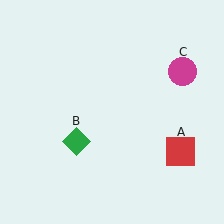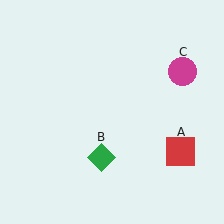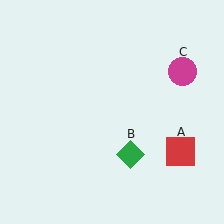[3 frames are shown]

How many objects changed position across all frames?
1 object changed position: green diamond (object B).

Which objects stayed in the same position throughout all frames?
Red square (object A) and magenta circle (object C) remained stationary.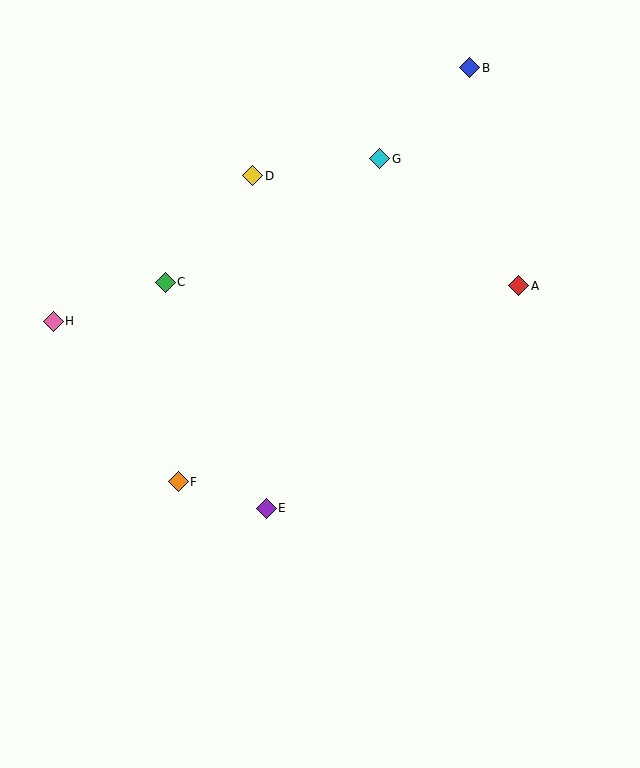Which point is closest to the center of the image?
Point E at (266, 508) is closest to the center.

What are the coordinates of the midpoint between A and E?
The midpoint between A and E is at (392, 397).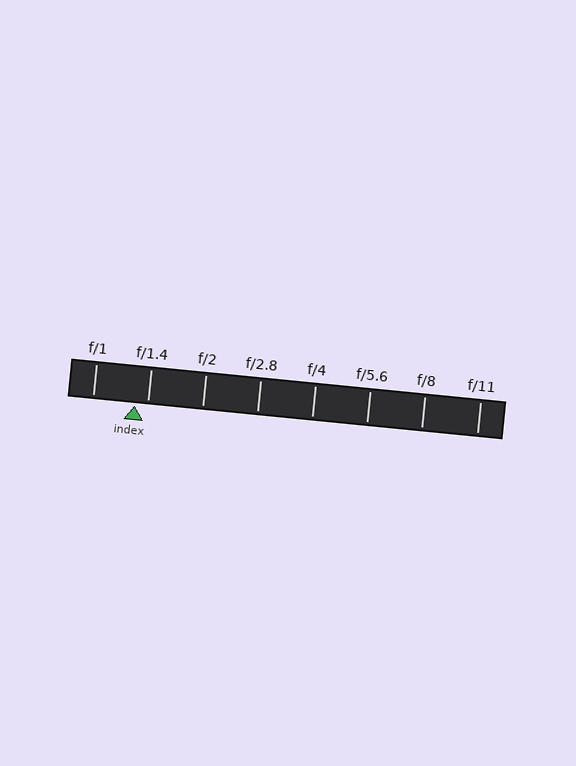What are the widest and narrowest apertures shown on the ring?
The widest aperture shown is f/1 and the narrowest is f/11.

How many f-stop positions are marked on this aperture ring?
There are 8 f-stop positions marked.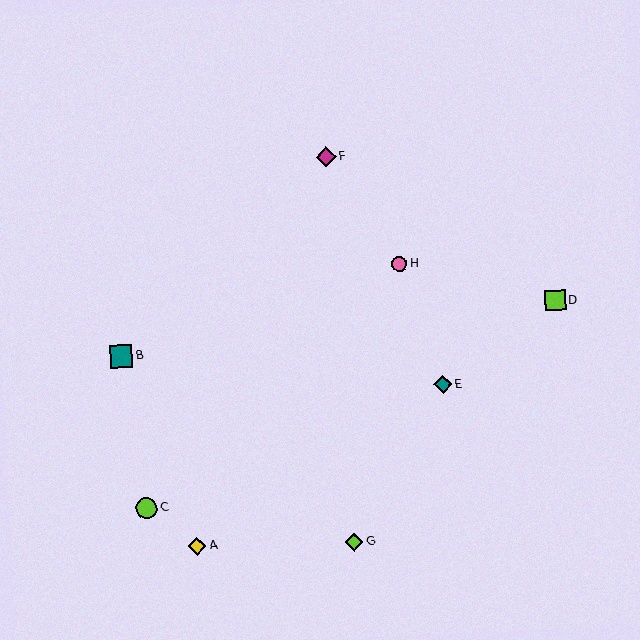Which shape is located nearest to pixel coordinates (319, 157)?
The magenta diamond (labeled F) at (326, 157) is nearest to that location.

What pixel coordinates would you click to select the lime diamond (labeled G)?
Click at (354, 542) to select the lime diamond G.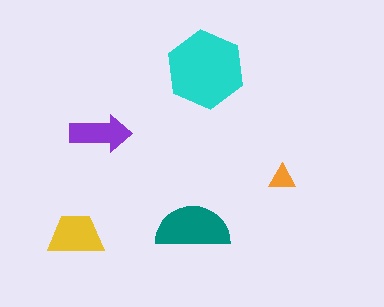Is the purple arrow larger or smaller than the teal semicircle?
Smaller.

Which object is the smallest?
The orange triangle.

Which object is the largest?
The cyan hexagon.